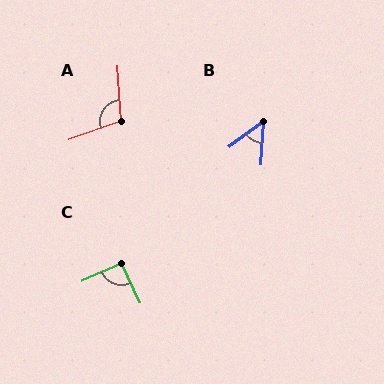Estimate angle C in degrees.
Approximately 91 degrees.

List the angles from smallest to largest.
B (50°), C (91°), A (106°).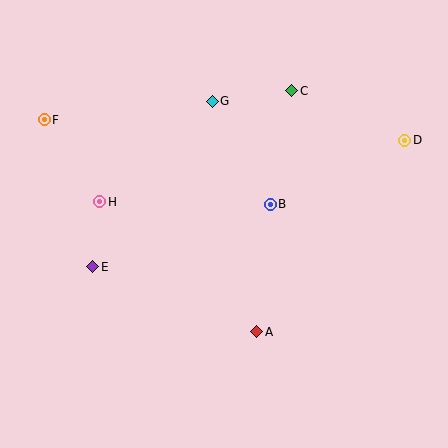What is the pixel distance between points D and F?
The distance between D and F is 361 pixels.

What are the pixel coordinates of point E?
Point E is at (93, 267).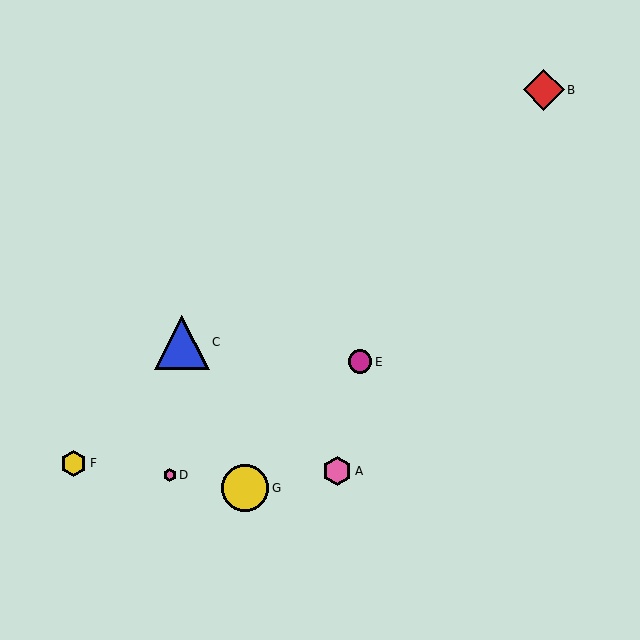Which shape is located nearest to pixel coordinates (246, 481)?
The yellow circle (labeled G) at (245, 488) is nearest to that location.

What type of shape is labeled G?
Shape G is a yellow circle.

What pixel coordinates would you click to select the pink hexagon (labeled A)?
Click at (337, 471) to select the pink hexagon A.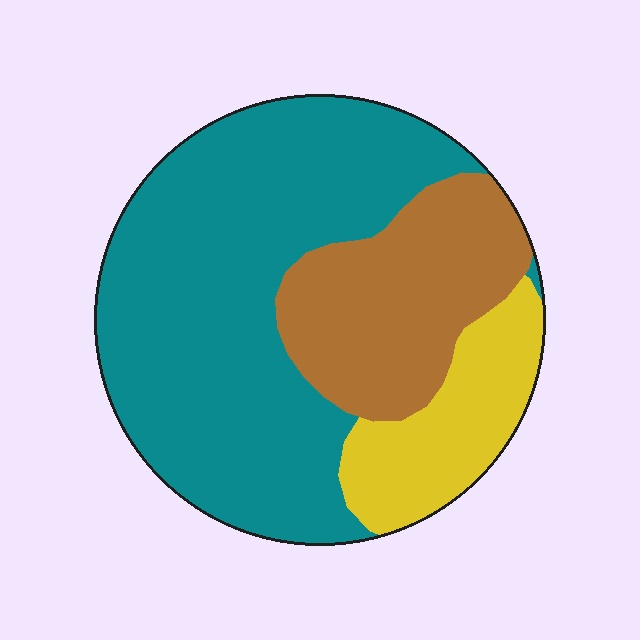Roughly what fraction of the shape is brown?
Brown takes up about one quarter (1/4) of the shape.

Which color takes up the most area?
Teal, at roughly 60%.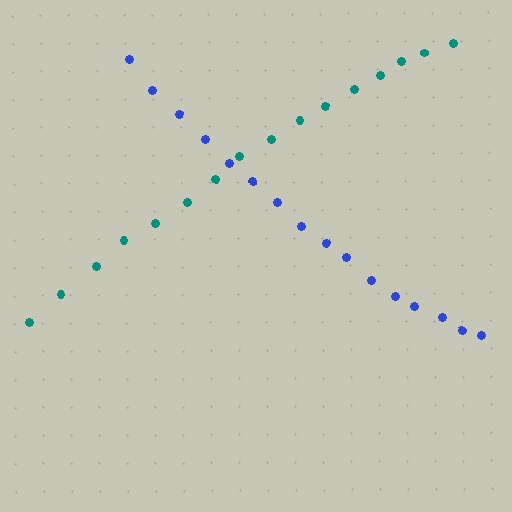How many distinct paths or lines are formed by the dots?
There are 2 distinct paths.